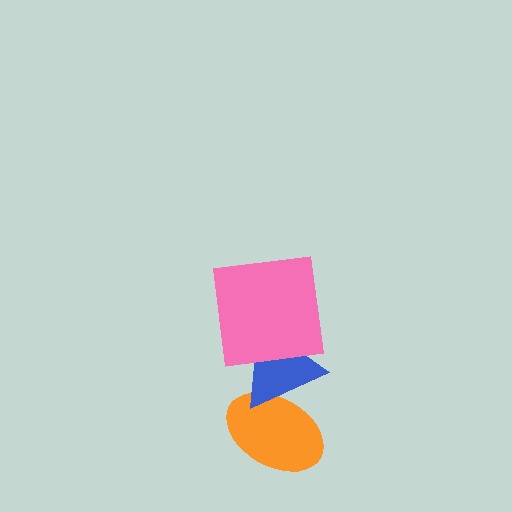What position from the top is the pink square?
The pink square is 1st from the top.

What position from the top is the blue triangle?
The blue triangle is 2nd from the top.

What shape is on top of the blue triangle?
The pink square is on top of the blue triangle.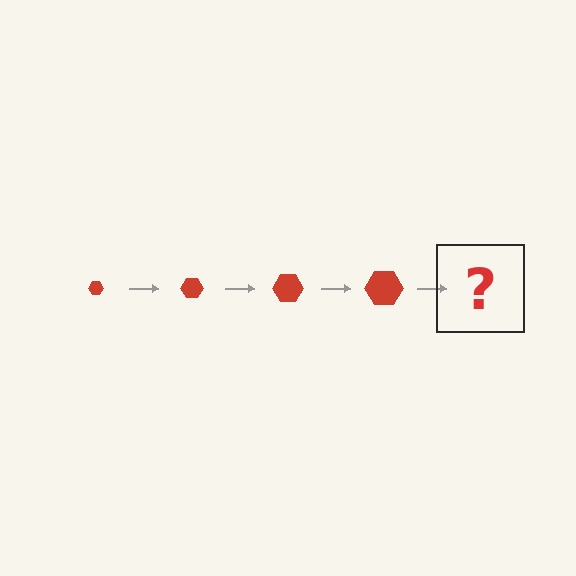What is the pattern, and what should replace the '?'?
The pattern is that the hexagon gets progressively larger each step. The '?' should be a red hexagon, larger than the previous one.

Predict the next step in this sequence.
The next step is a red hexagon, larger than the previous one.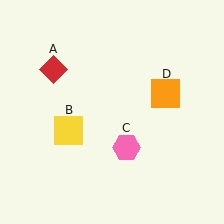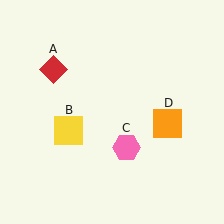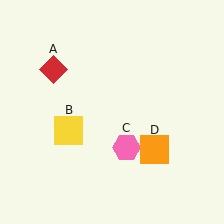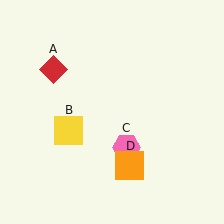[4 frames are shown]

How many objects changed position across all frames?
1 object changed position: orange square (object D).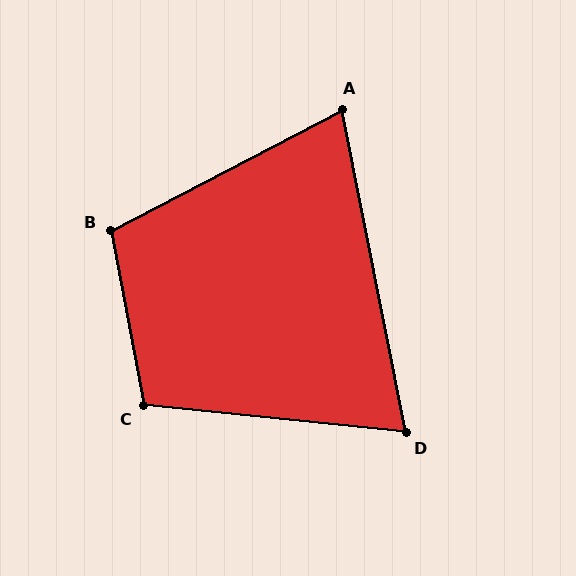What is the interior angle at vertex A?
Approximately 74 degrees (acute).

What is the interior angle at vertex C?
Approximately 106 degrees (obtuse).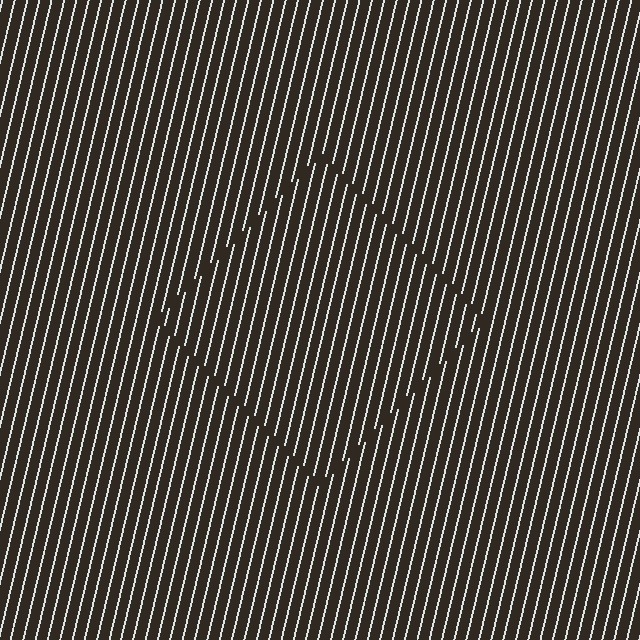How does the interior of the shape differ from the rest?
The interior of the shape contains the same grating, shifted by half a period — the contour is defined by the phase discontinuity where line-ends from the inner and outer gratings abut.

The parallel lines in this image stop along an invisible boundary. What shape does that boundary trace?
An illusory square. The interior of the shape contains the same grating, shifted by half a period — the contour is defined by the phase discontinuity where line-ends from the inner and outer gratings abut.